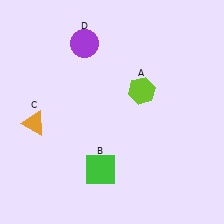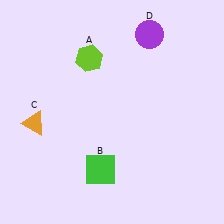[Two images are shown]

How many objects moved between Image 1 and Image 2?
2 objects moved between the two images.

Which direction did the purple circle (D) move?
The purple circle (D) moved right.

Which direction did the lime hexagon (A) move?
The lime hexagon (A) moved left.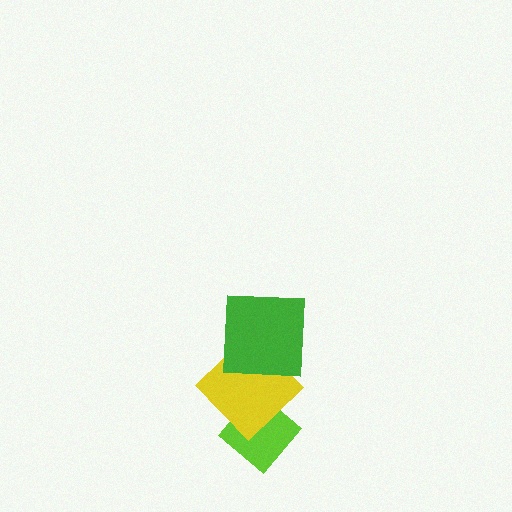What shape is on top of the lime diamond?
The yellow diamond is on top of the lime diamond.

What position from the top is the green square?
The green square is 1st from the top.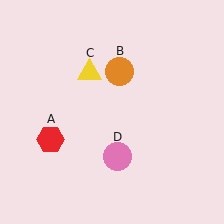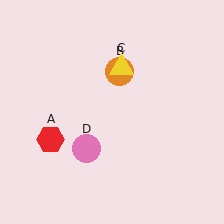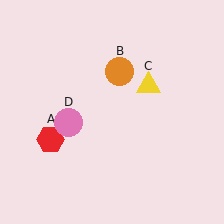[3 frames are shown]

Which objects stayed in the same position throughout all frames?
Red hexagon (object A) and orange circle (object B) remained stationary.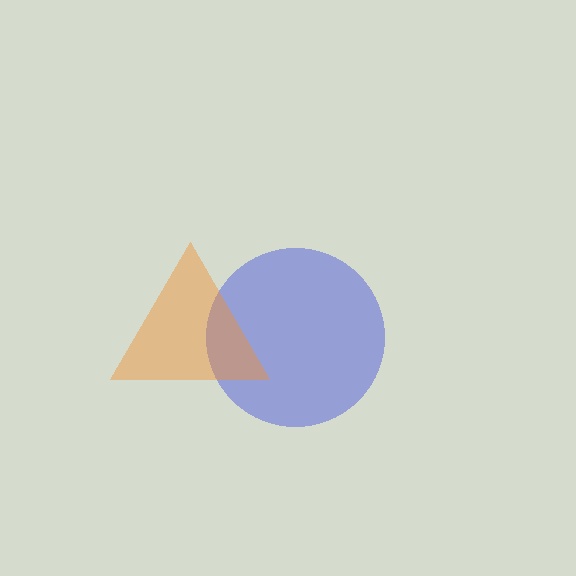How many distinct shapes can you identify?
There are 2 distinct shapes: a blue circle, an orange triangle.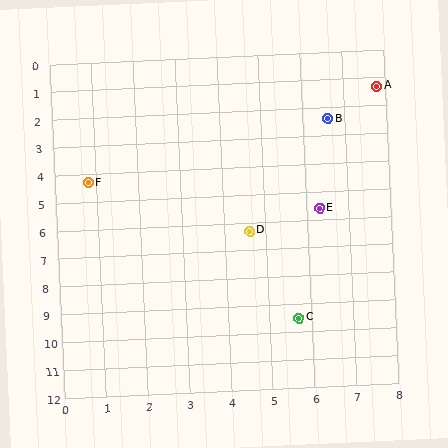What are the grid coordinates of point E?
Point E is at approximately (6.3, 5.6).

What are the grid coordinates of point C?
Point C is at approximately (5.7, 9.5).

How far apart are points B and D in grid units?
Points B and D are about 4.4 grid units apart.